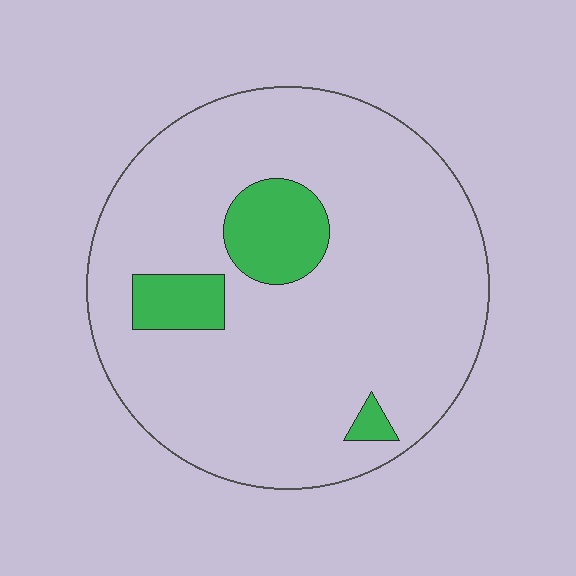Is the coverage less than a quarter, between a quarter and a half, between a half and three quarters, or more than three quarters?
Less than a quarter.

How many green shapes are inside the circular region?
3.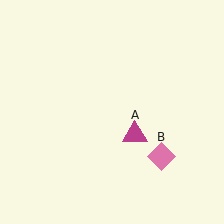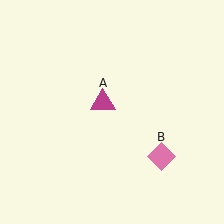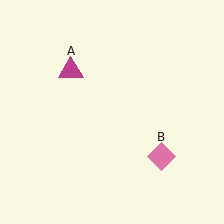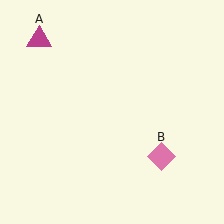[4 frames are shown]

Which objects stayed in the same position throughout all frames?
Pink diamond (object B) remained stationary.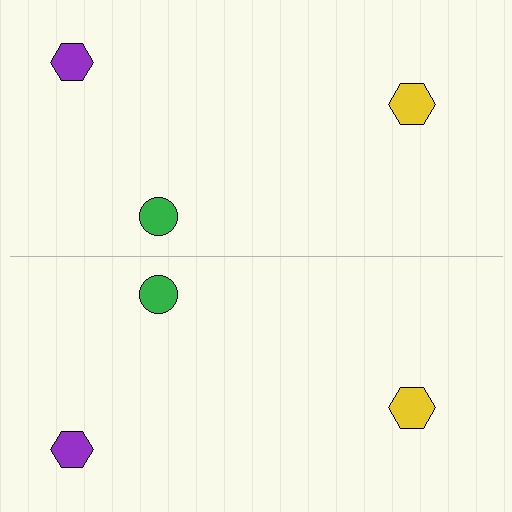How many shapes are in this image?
There are 6 shapes in this image.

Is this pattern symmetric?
Yes, this pattern has bilateral (reflection) symmetry.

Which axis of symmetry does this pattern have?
The pattern has a horizontal axis of symmetry running through the center of the image.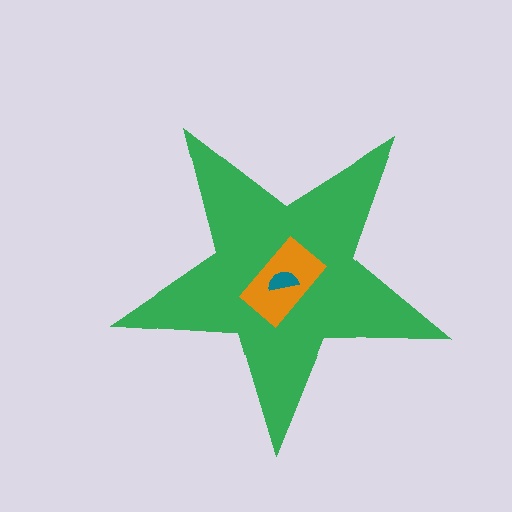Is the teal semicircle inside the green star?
Yes.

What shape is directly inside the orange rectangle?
The teal semicircle.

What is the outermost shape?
The green star.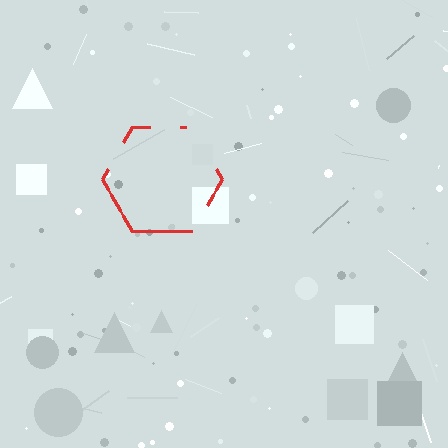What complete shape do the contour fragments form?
The contour fragments form a hexagon.